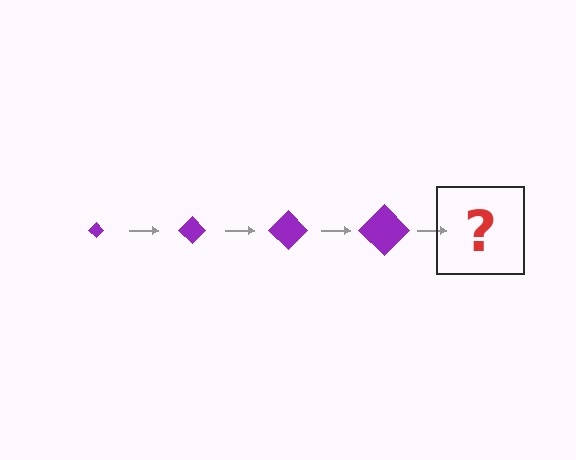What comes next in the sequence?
The next element should be a purple diamond, larger than the previous one.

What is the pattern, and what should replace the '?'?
The pattern is that the diamond gets progressively larger each step. The '?' should be a purple diamond, larger than the previous one.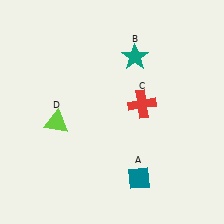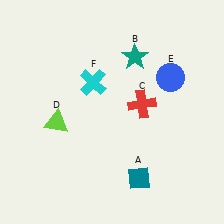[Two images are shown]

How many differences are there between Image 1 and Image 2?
There are 2 differences between the two images.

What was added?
A blue circle (E), a cyan cross (F) were added in Image 2.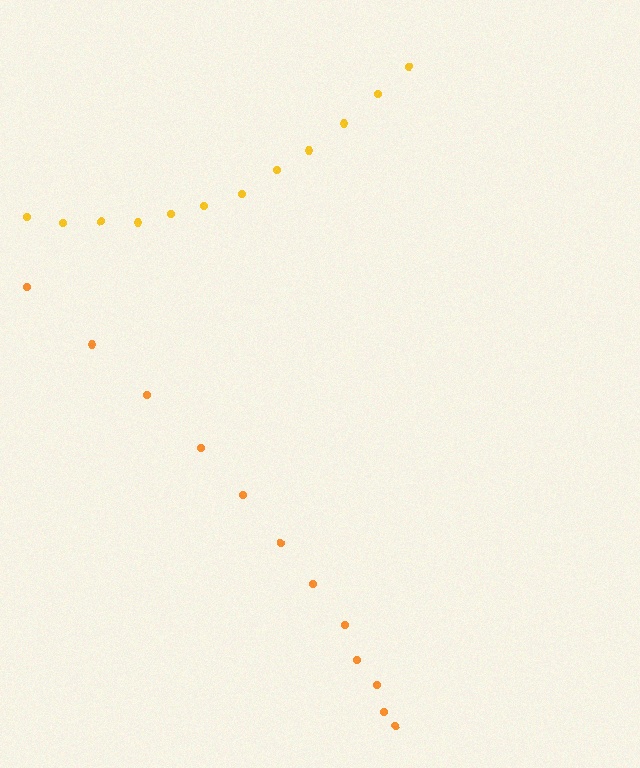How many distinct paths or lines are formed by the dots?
There are 2 distinct paths.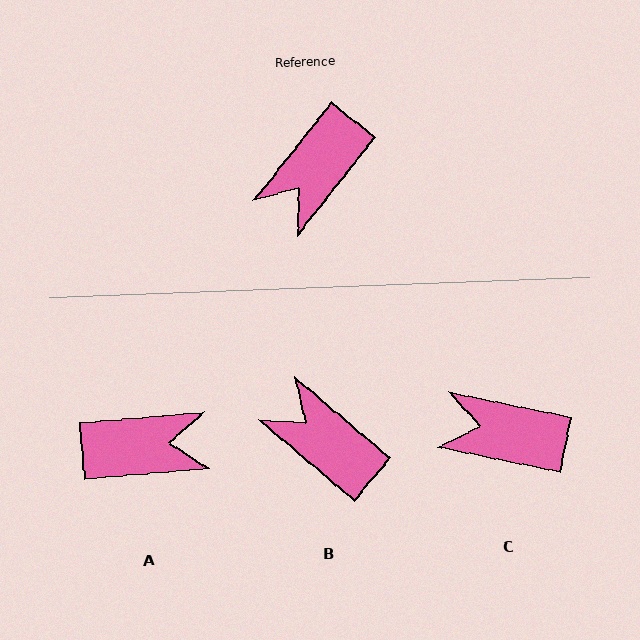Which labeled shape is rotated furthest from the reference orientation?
A, about 133 degrees away.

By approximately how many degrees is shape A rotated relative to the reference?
Approximately 133 degrees counter-clockwise.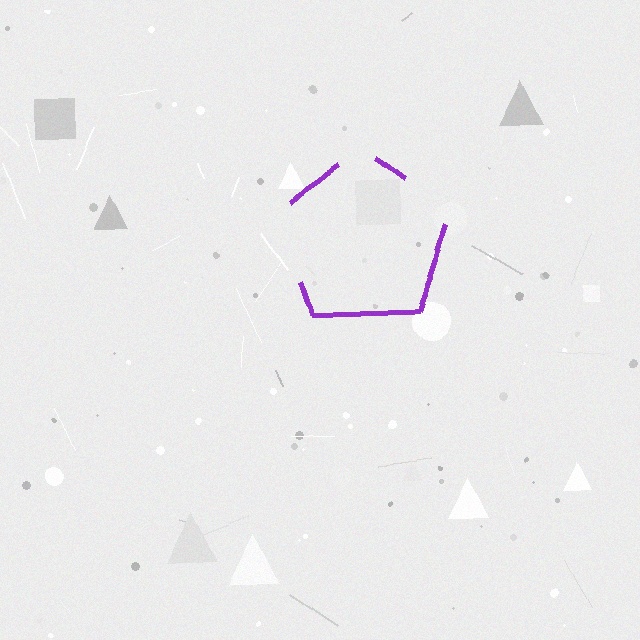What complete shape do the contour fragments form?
The contour fragments form a pentagon.